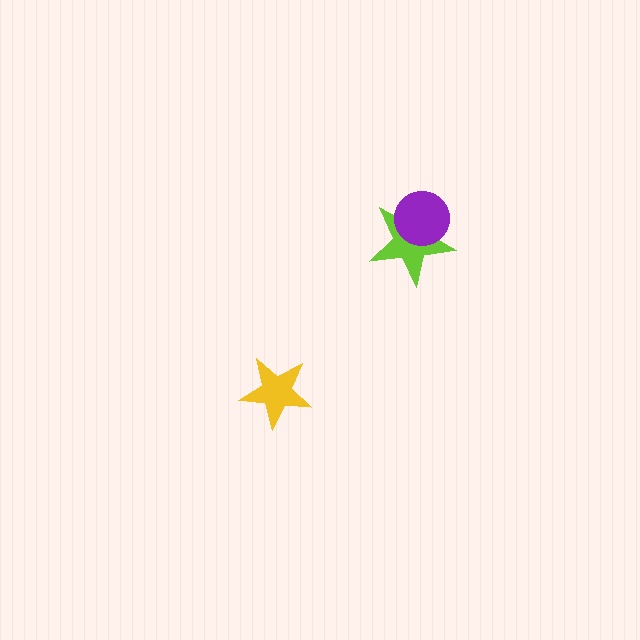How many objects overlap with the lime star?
1 object overlaps with the lime star.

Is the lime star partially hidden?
Yes, it is partially covered by another shape.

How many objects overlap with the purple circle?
1 object overlaps with the purple circle.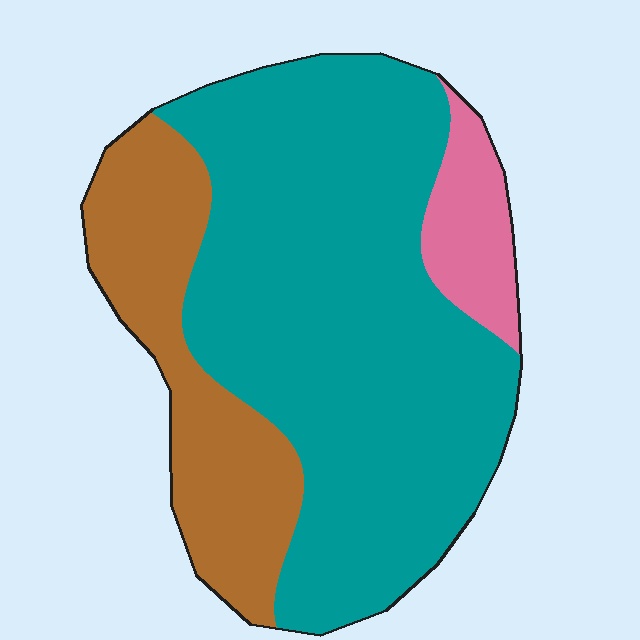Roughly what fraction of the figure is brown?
Brown covers 24% of the figure.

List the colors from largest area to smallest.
From largest to smallest: teal, brown, pink.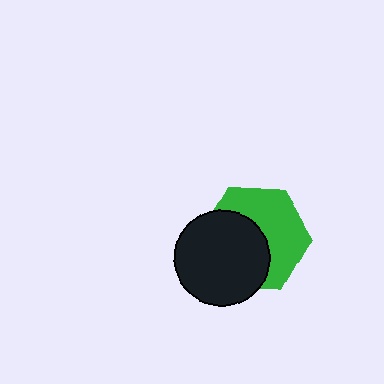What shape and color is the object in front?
The object in front is a black circle.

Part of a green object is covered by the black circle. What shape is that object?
It is a hexagon.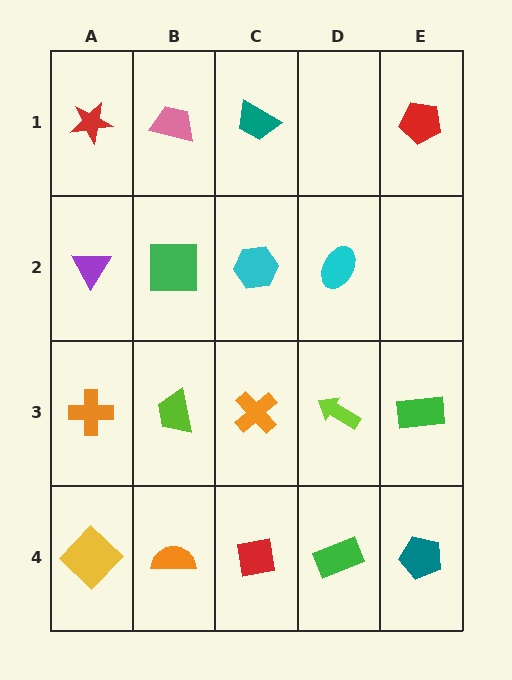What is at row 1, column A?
A red star.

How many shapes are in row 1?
4 shapes.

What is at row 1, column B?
A pink trapezoid.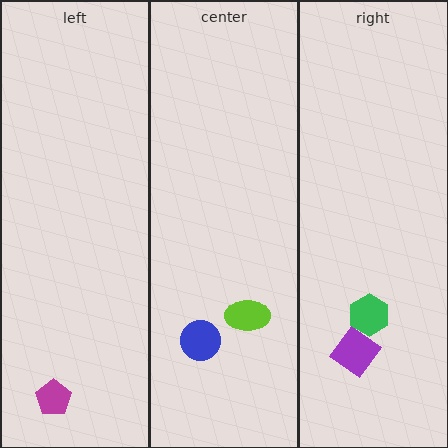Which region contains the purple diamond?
The right region.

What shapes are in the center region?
The blue circle, the lime ellipse.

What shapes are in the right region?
The purple diamond, the green hexagon.